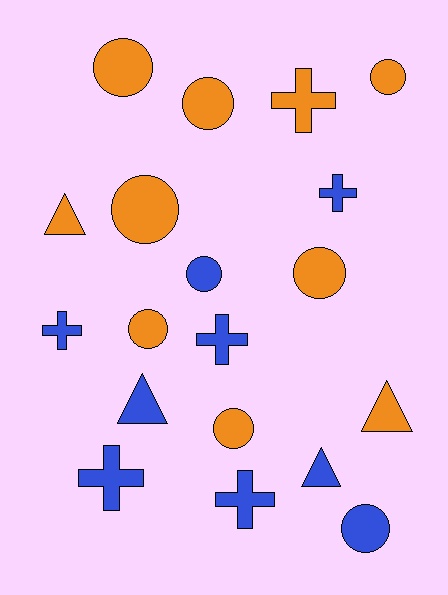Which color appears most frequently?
Orange, with 10 objects.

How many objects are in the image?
There are 19 objects.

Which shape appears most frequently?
Circle, with 9 objects.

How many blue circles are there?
There are 2 blue circles.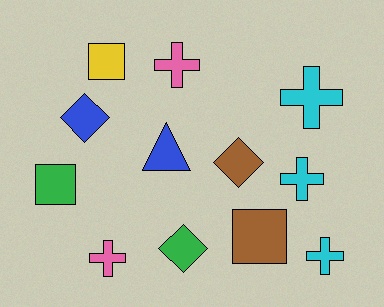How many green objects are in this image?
There are 2 green objects.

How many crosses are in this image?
There are 5 crosses.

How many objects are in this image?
There are 12 objects.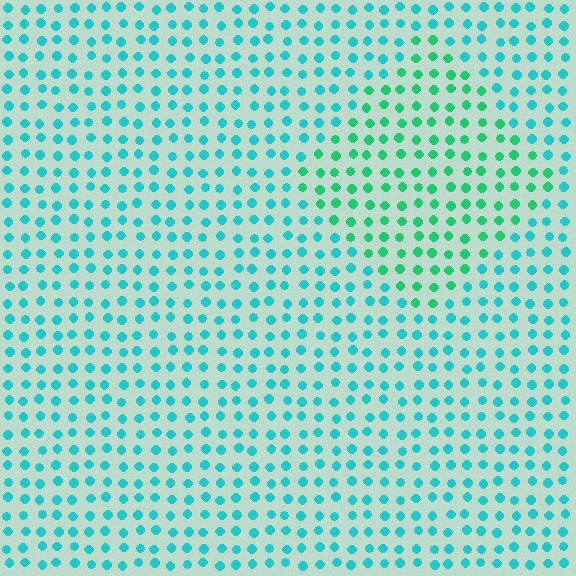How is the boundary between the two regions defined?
The boundary is defined purely by a slight shift in hue (about 32 degrees). Spacing, size, and orientation are identical on both sides.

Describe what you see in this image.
The image is filled with small cyan elements in a uniform arrangement. A diamond-shaped region is visible where the elements are tinted to a slightly different hue, forming a subtle color boundary.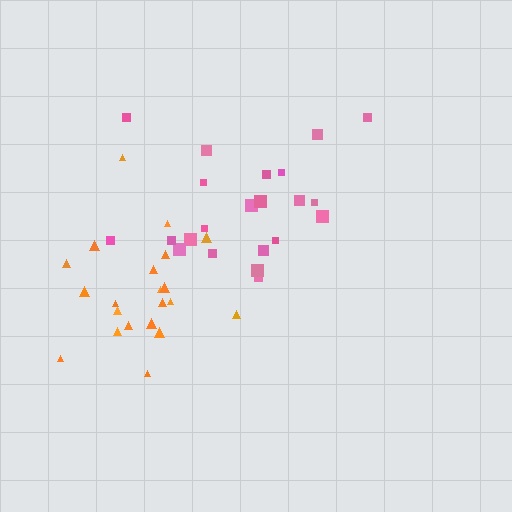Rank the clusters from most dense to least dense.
orange, pink.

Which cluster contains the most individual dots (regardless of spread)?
Pink (22).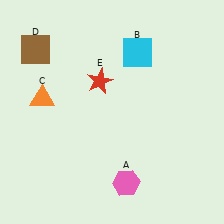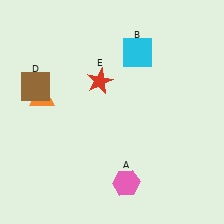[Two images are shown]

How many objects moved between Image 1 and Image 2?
1 object moved between the two images.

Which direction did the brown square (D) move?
The brown square (D) moved down.